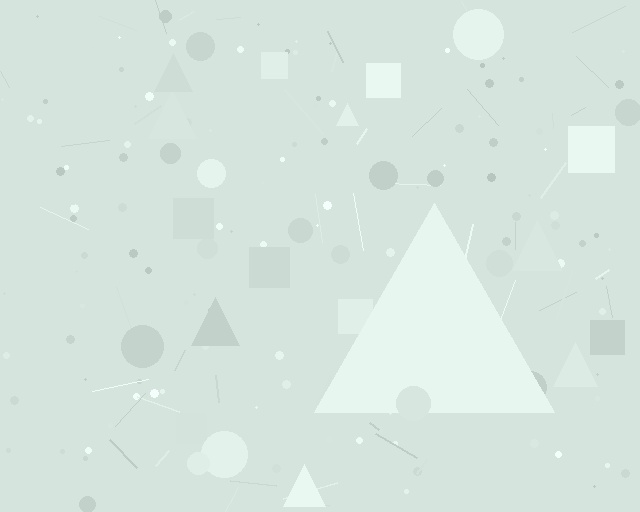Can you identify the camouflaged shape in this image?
The camouflaged shape is a triangle.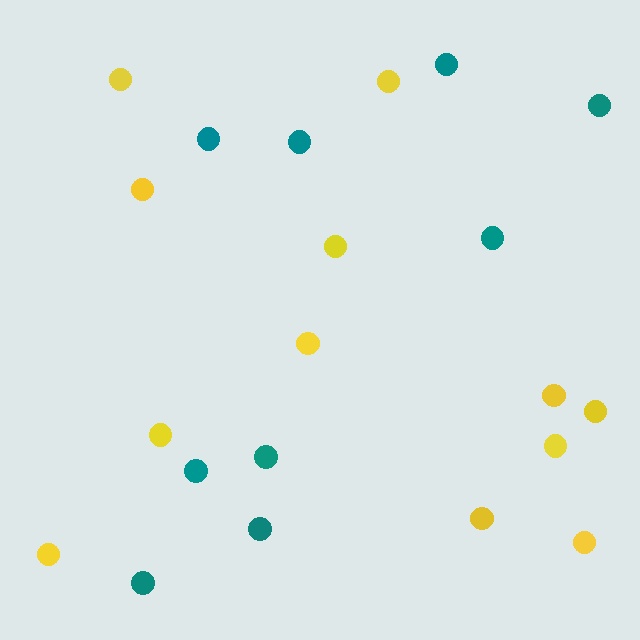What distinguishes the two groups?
There are 2 groups: one group of teal circles (9) and one group of yellow circles (12).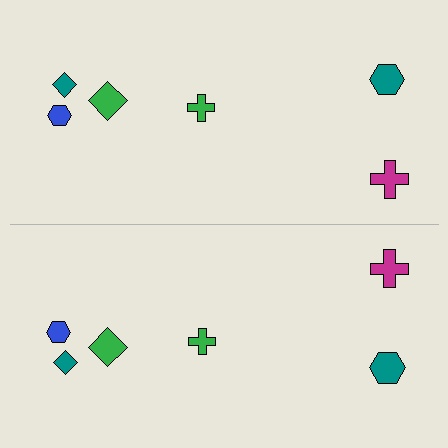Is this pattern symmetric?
Yes, this pattern has bilateral (reflection) symmetry.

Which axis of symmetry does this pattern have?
The pattern has a horizontal axis of symmetry running through the center of the image.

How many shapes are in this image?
There are 12 shapes in this image.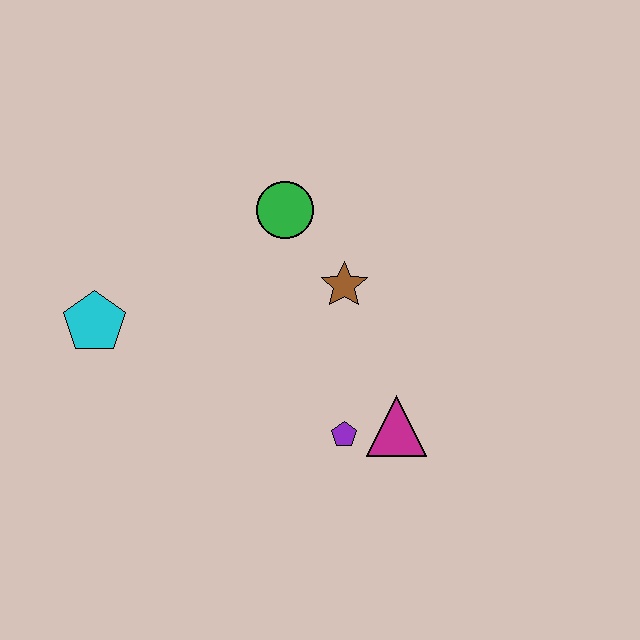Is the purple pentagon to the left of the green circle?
No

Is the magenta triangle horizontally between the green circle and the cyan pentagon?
No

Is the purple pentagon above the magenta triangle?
No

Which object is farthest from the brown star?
The cyan pentagon is farthest from the brown star.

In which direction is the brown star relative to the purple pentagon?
The brown star is above the purple pentagon.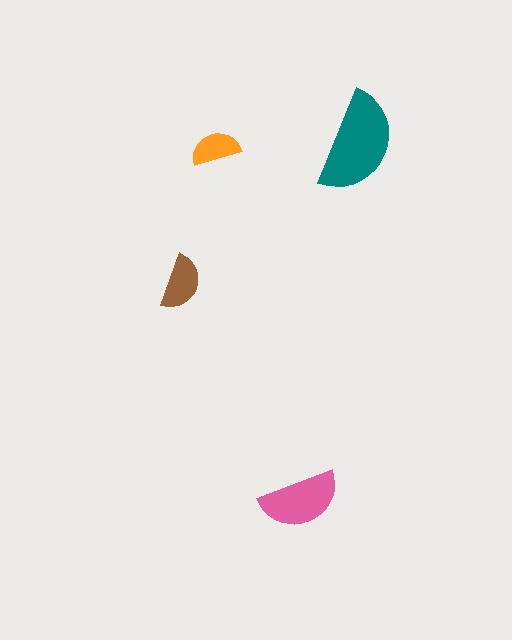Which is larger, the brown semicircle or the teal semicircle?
The teal one.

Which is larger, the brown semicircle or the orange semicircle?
The brown one.